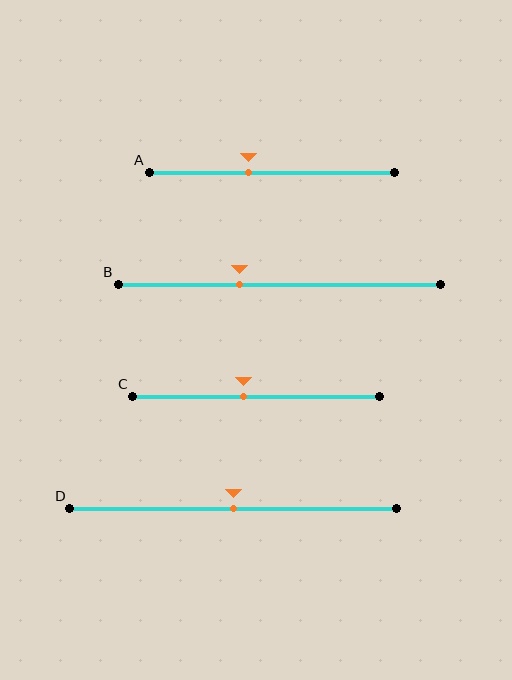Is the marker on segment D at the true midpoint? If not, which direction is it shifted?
Yes, the marker on segment D is at the true midpoint.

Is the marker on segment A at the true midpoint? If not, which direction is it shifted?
No, the marker on segment A is shifted to the left by about 10% of the segment length.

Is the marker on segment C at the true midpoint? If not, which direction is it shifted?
No, the marker on segment C is shifted to the left by about 5% of the segment length.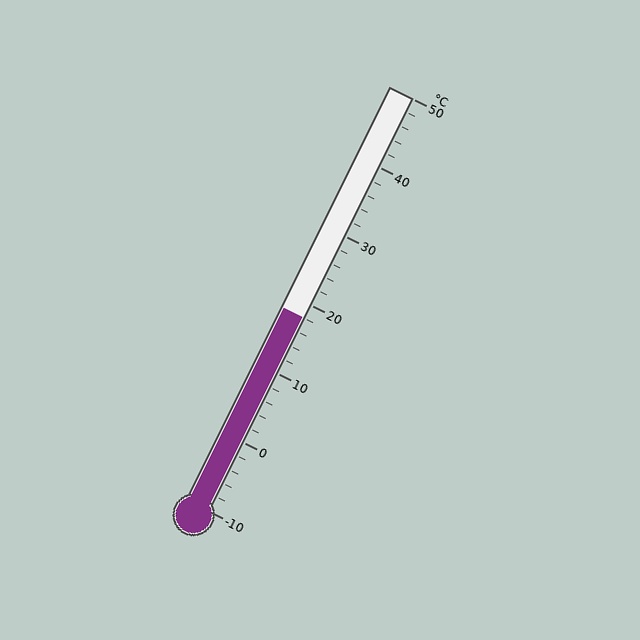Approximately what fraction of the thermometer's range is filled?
The thermometer is filled to approximately 45% of its range.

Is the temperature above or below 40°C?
The temperature is below 40°C.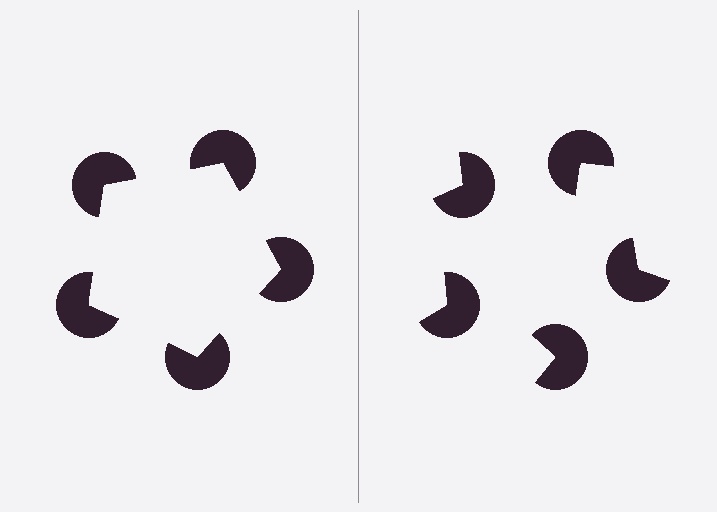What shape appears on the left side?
An illusory pentagon.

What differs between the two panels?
The pac-man discs are positioned identically on both sides; only the wedge orientations differ. On the left they align to a pentagon; on the right they are misaligned.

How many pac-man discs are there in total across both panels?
10 — 5 on each side.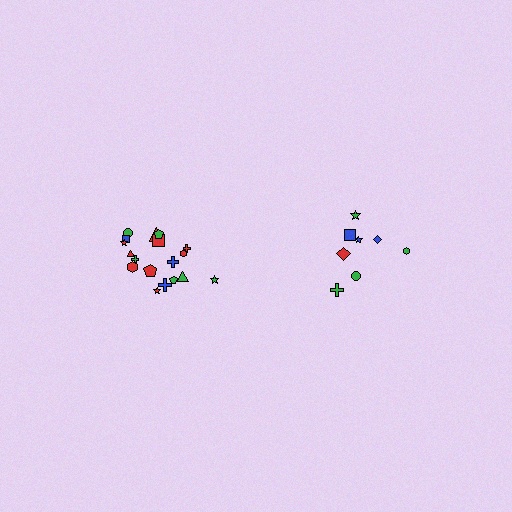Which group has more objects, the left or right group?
The left group.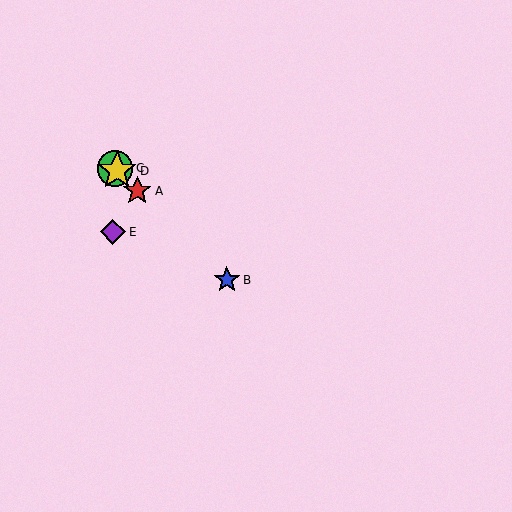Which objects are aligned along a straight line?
Objects A, B, C, D are aligned along a straight line.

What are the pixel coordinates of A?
Object A is at (137, 191).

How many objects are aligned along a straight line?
4 objects (A, B, C, D) are aligned along a straight line.